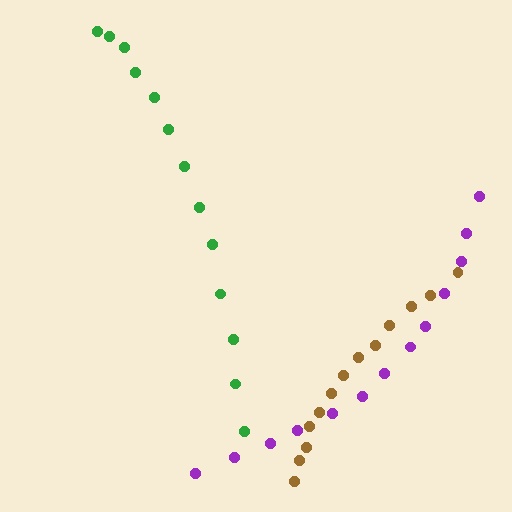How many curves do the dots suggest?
There are 3 distinct paths.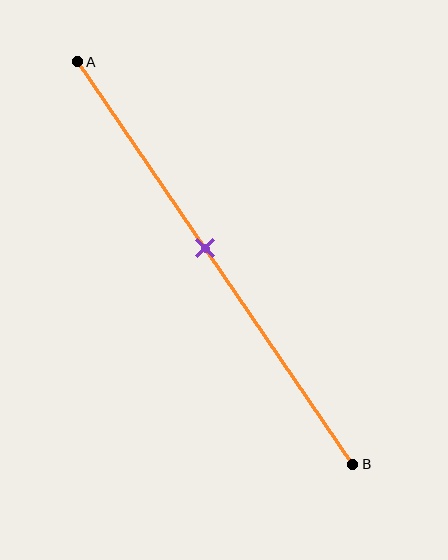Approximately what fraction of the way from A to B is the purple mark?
The purple mark is approximately 45% of the way from A to B.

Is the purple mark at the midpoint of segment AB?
No, the mark is at about 45% from A, not at the 50% midpoint.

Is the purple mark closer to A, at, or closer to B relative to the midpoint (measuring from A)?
The purple mark is closer to point A than the midpoint of segment AB.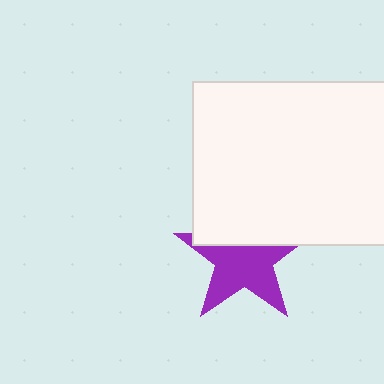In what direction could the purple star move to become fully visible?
The purple star could move down. That would shift it out from behind the white rectangle entirely.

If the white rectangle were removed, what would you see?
You would see the complete purple star.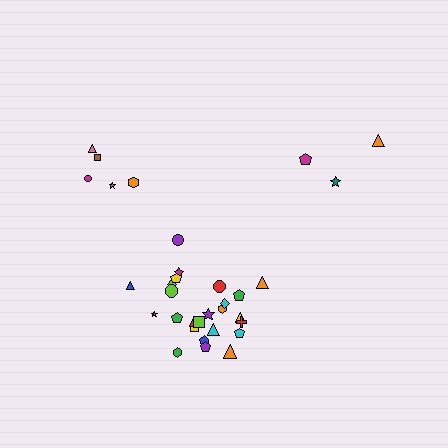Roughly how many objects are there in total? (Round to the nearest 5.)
Roughly 35 objects in total.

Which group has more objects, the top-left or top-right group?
The top-left group.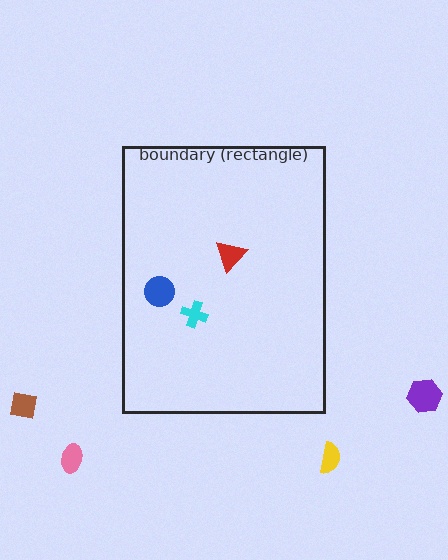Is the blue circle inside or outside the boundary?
Inside.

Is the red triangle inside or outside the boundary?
Inside.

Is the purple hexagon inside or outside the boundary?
Outside.